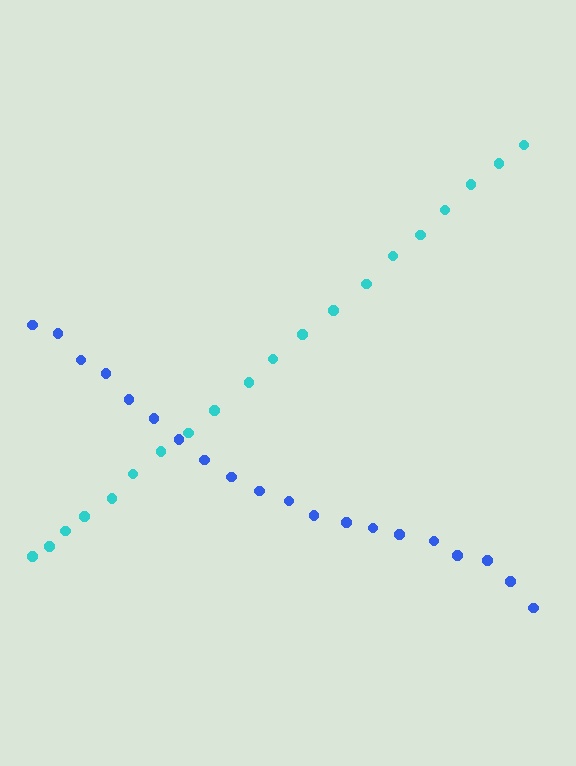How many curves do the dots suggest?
There are 2 distinct paths.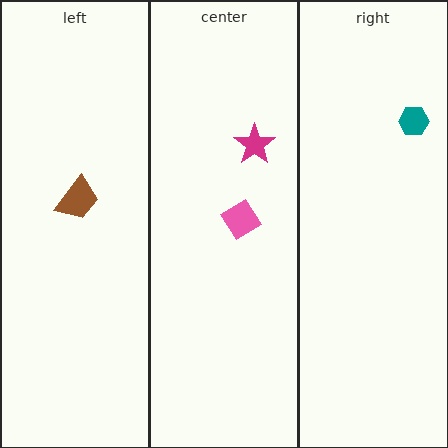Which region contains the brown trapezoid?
The left region.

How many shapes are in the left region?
1.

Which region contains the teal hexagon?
The right region.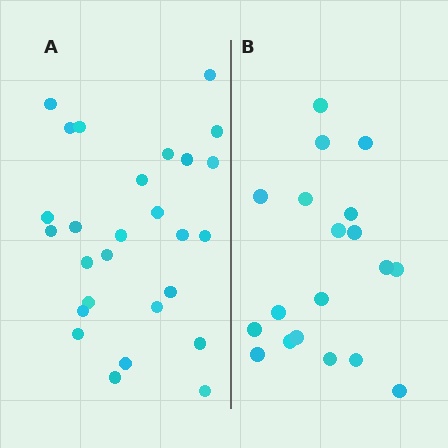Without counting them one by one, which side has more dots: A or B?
Region A (the left region) has more dots.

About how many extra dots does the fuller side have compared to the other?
Region A has roughly 8 or so more dots than region B.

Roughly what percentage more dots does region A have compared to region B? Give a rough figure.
About 40% more.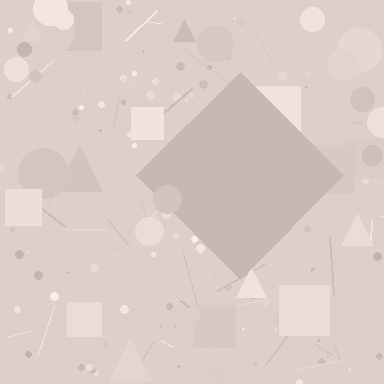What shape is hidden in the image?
A diamond is hidden in the image.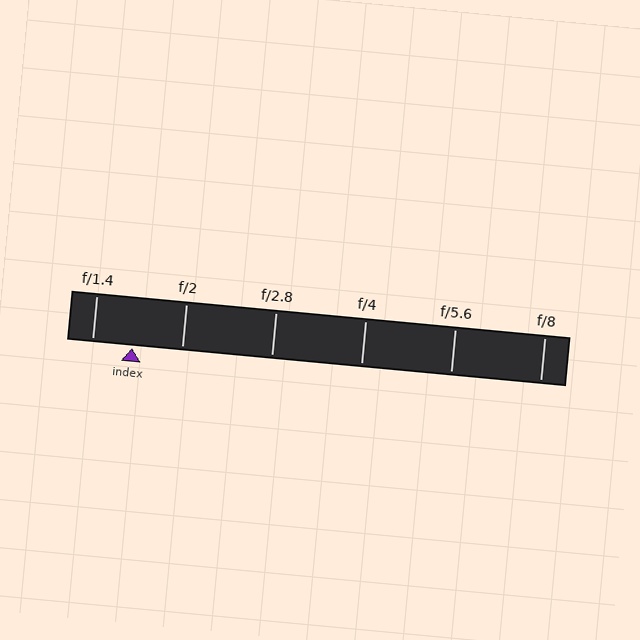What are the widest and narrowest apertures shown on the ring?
The widest aperture shown is f/1.4 and the narrowest is f/8.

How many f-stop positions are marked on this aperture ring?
There are 6 f-stop positions marked.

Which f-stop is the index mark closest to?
The index mark is closest to f/1.4.